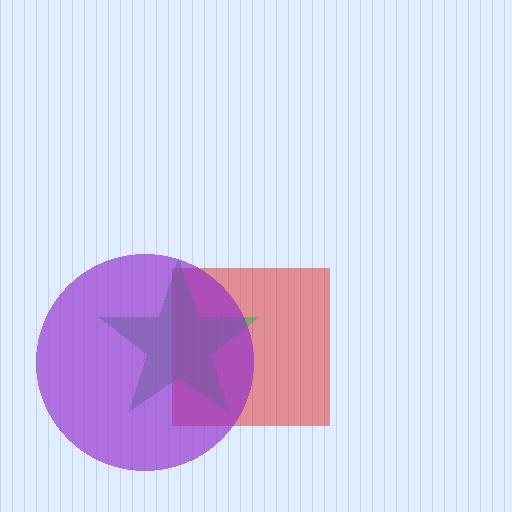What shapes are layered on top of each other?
The layered shapes are: a red square, a green star, a purple circle.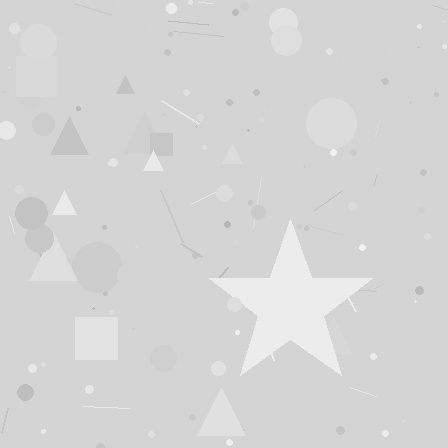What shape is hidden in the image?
A star is hidden in the image.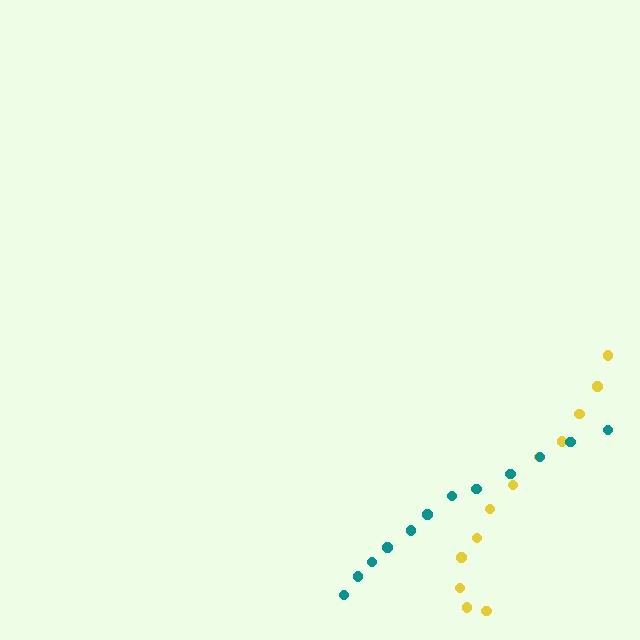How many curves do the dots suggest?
There are 2 distinct paths.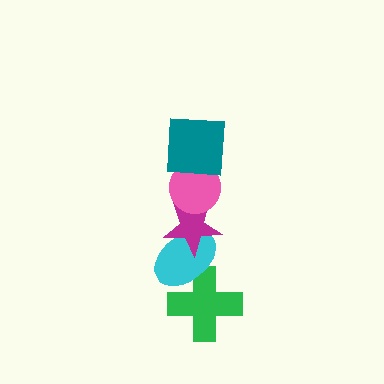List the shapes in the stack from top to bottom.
From top to bottom: the teal square, the pink circle, the magenta star, the cyan ellipse, the green cross.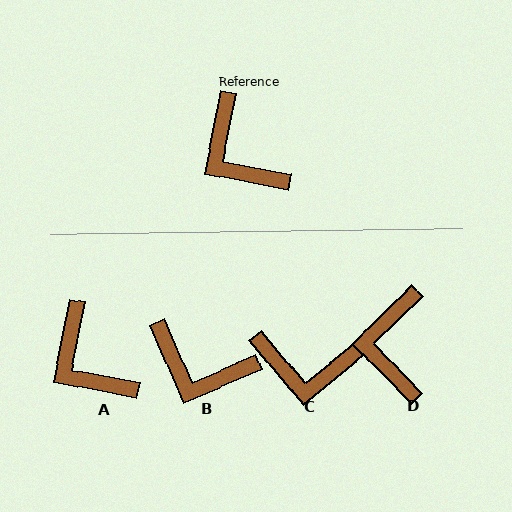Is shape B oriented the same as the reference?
No, it is off by about 34 degrees.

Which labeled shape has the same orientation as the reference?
A.